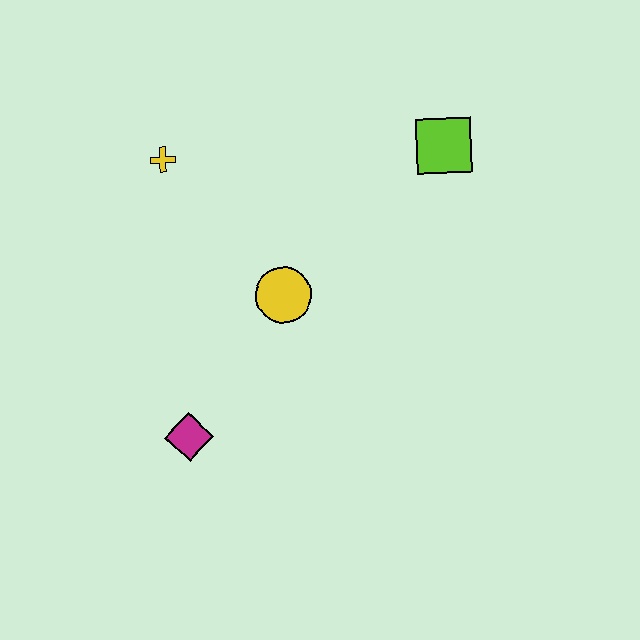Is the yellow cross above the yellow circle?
Yes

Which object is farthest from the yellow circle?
The lime square is farthest from the yellow circle.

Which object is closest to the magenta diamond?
The yellow circle is closest to the magenta diamond.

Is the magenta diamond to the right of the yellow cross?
Yes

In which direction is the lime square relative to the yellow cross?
The lime square is to the right of the yellow cross.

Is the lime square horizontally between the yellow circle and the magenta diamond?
No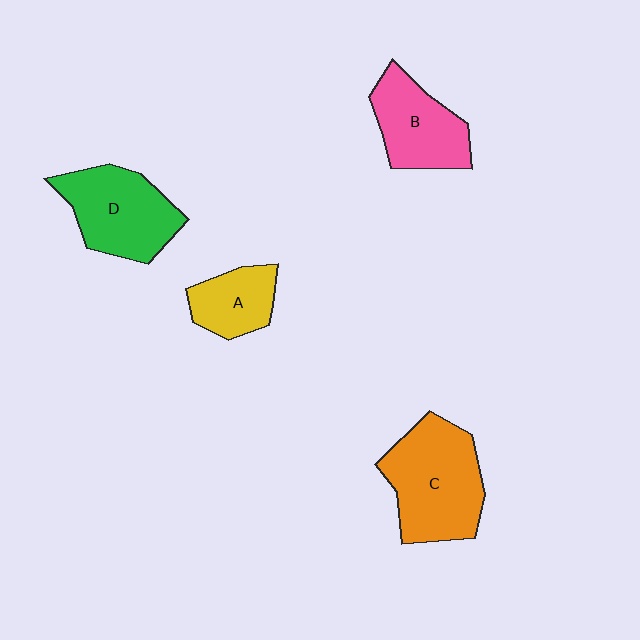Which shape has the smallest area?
Shape A (yellow).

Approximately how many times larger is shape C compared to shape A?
Approximately 2.0 times.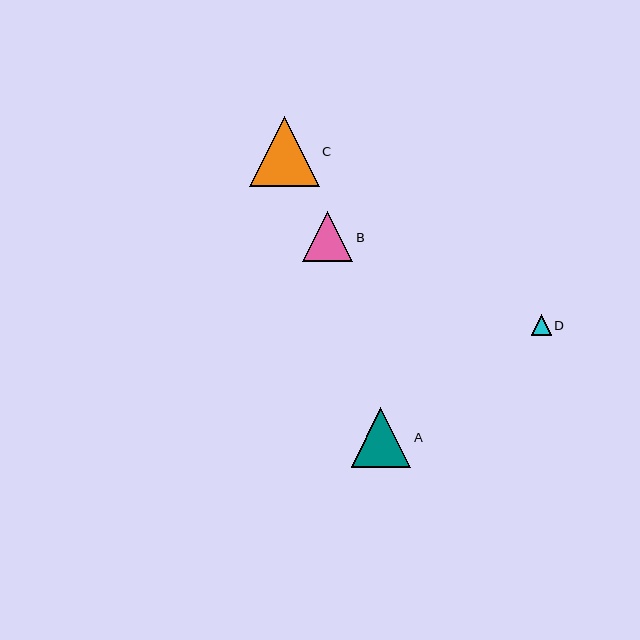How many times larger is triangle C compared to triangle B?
Triangle C is approximately 1.4 times the size of triangle B.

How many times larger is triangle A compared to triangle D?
Triangle A is approximately 2.9 times the size of triangle D.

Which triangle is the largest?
Triangle C is the largest with a size of approximately 70 pixels.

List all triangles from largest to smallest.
From largest to smallest: C, A, B, D.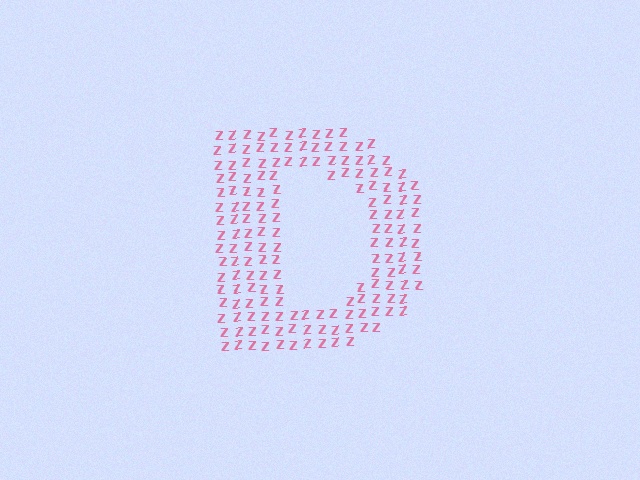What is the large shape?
The large shape is the letter D.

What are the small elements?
The small elements are letter Z's.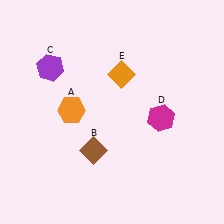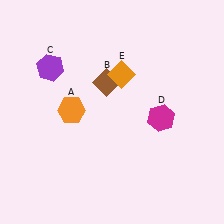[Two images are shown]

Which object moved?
The brown diamond (B) moved up.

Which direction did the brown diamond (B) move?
The brown diamond (B) moved up.